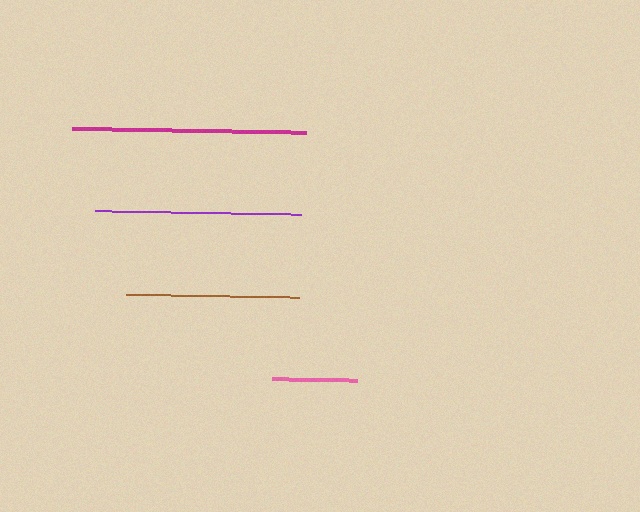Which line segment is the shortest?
The pink line is the shortest at approximately 85 pixels.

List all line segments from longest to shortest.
From longest to shortest: magenta, purple, brown, pink.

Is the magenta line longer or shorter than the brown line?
The magenta line is longer than the brown line.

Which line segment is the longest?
The magenta line is the longest at approximately 234 pixels.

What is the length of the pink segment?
The pink segment is approximately 85 pixels long.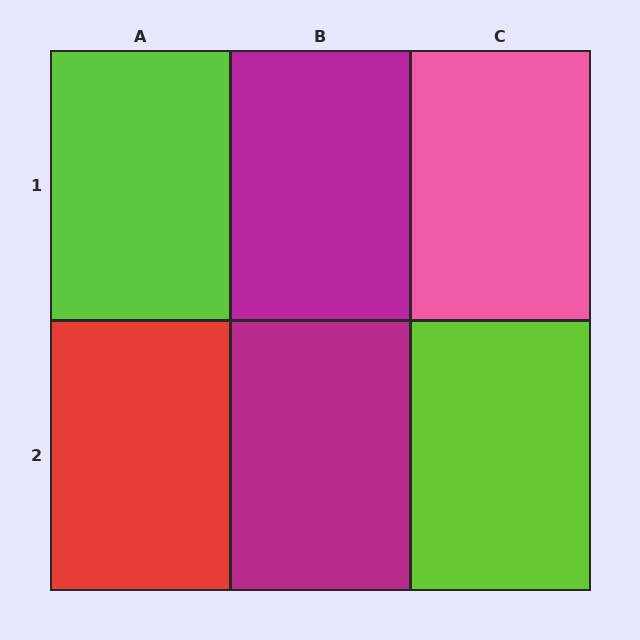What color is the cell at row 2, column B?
Magenta.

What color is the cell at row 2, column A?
Red.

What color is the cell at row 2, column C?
Lime.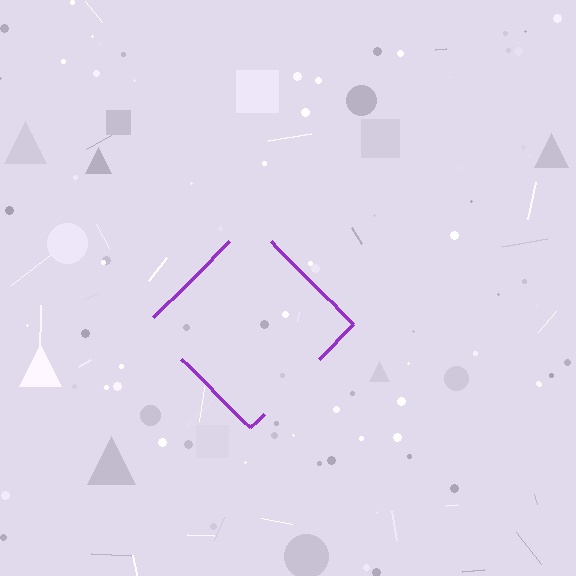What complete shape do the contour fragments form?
The contour fragments form a diamond.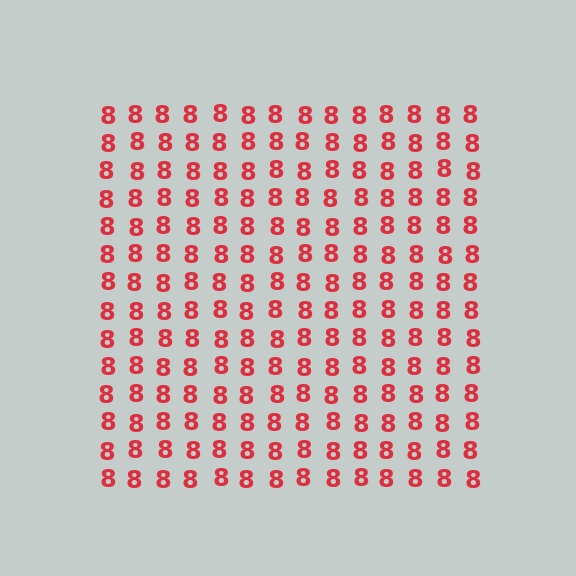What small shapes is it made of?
It is made of small digit 8's.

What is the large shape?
The large shape is a square.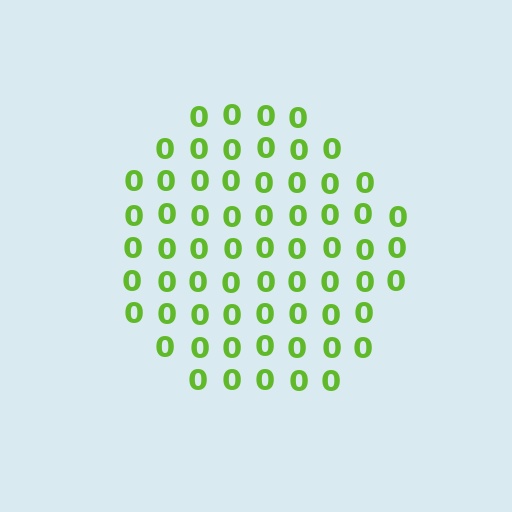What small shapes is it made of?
It is made of small digit 0's.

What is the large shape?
The large shape is a circle.